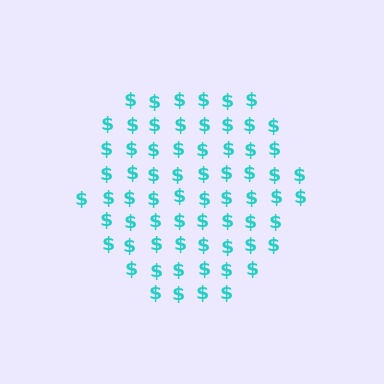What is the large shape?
The large shape is a circle.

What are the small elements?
The small elements are dollar signs.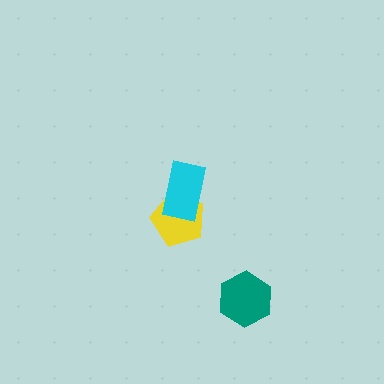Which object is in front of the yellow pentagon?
The cyan rectangle is in front of the yellow pentagon.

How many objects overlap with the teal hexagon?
0 objects overlap with the teal hexagon.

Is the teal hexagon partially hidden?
No, no other shape covers it.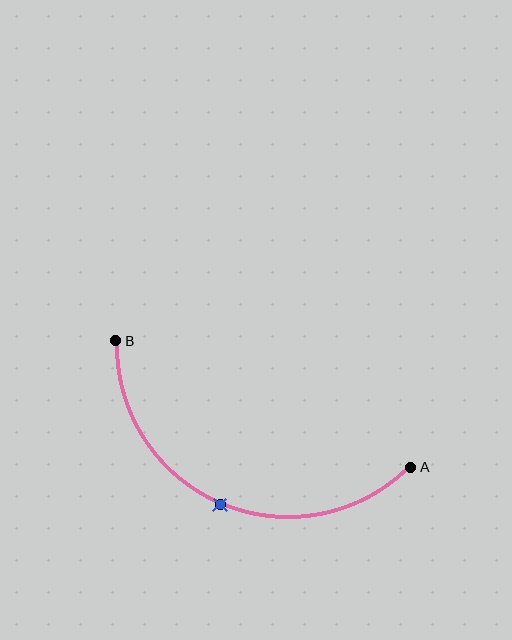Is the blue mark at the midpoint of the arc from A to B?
Yes. The blue mark lies on the arc at equal arc-length from both A and B — it is the arc midpoint.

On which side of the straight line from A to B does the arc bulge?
The arc bulges below the straight line connecting A and B.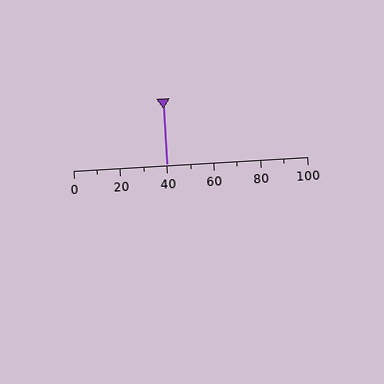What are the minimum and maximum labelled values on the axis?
The axis runs from 0 to 100.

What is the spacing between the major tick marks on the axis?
The major ticks are spaced 20 apart.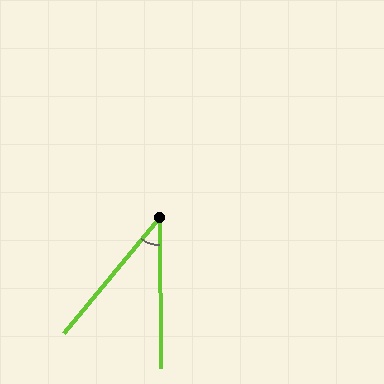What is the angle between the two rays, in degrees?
Approximately 40 degrees.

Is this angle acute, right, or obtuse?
It is acute.